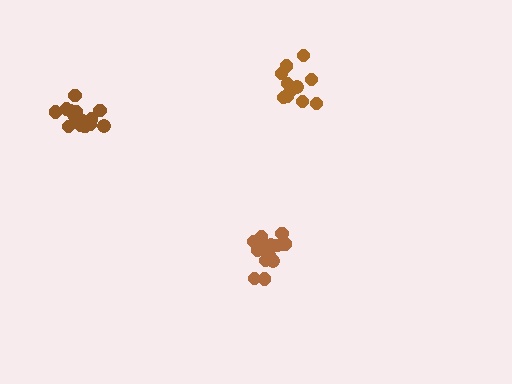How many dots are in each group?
Group 1: 12 dots, Group 2: 16 dots, Group 3: 16 dots (44 total).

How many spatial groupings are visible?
There are 3 spatial groupings.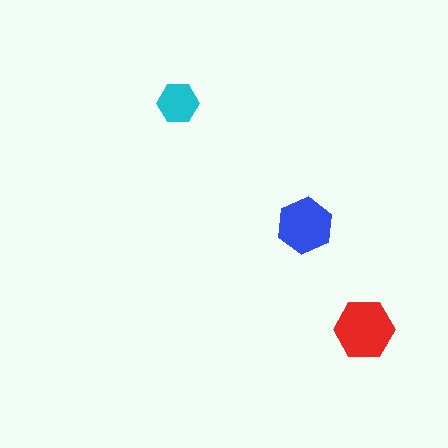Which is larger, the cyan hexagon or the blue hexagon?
The blue one.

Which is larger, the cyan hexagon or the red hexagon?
The red one.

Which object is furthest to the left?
The cyan hexagon is leftmost.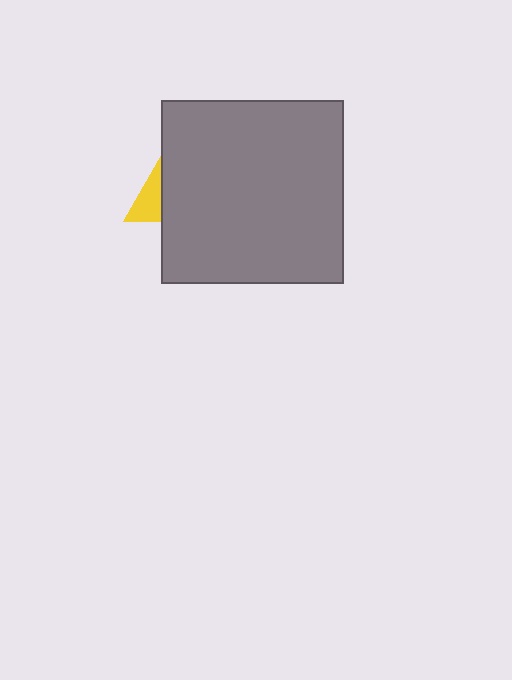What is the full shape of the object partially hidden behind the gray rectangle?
The partially hidden object is a yellow triangle.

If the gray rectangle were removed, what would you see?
You would see the complete yellow triangle.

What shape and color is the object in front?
The object in front is a gray rectangle.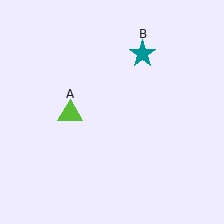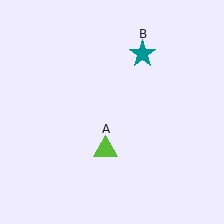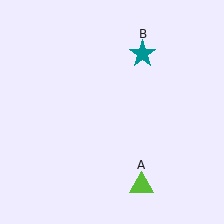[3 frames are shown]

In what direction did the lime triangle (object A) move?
The lime triangle (object A) moved down and to the right.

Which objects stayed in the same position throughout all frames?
Teal star (object B) remained stationary.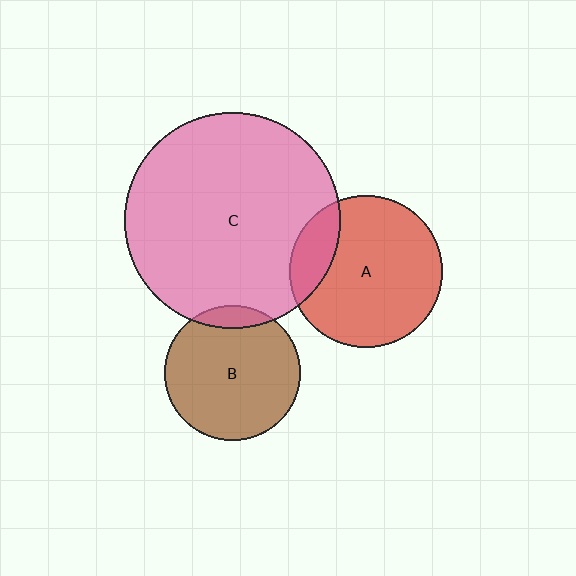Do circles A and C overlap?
Yes.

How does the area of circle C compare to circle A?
Approximately 2.0 times.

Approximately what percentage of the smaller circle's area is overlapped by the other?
Approximately 20%.